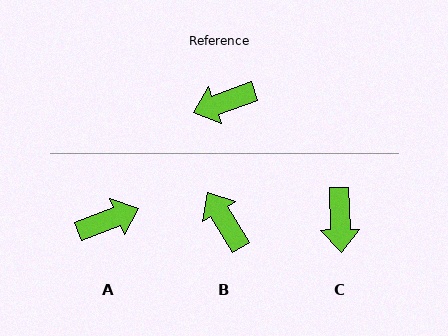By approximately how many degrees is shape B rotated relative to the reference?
Approximately 79 degrees clockwise.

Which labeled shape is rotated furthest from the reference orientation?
A, about 178 degrees away.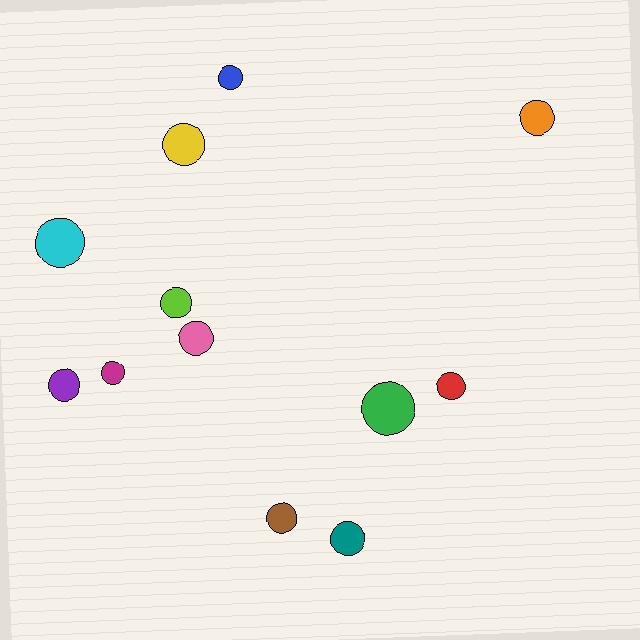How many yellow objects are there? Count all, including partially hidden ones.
There is 1 yellow object.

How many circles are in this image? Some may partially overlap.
There are 12 circles.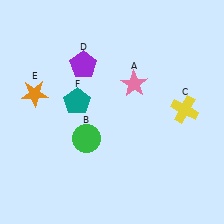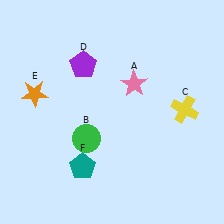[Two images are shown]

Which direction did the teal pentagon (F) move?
The teal pentagon (F) moved down.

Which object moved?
The teal pentagon (F) moved down.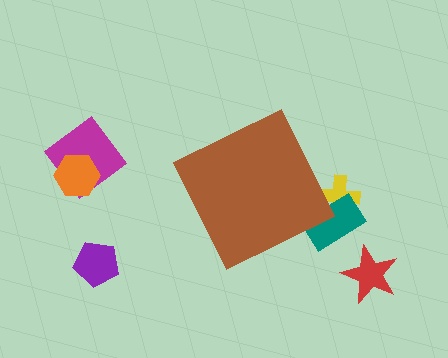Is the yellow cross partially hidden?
Yes, the yellow cross is partially hidden behind the brown diamond.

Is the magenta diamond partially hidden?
No, the magenta diamond is fully visible.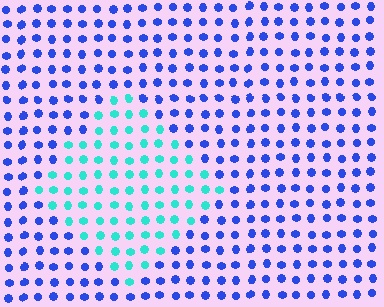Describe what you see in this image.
The image is filled with small blue elements in a uniform arrangement. A diamond-shaped region is visible where the elements are tinted to a slightly different hue, forming a subtle color boundary.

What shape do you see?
I see a diamond.